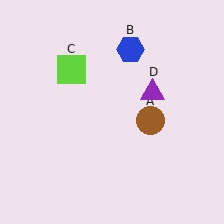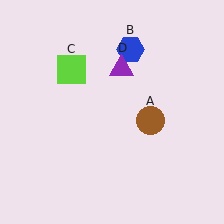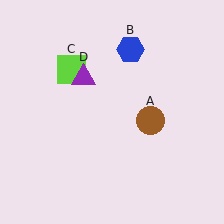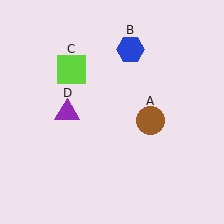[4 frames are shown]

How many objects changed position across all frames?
1 object changed position: purple triangle (object D).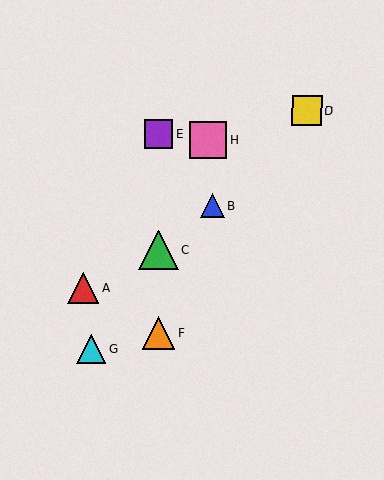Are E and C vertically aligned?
Yes, both are at x≈159.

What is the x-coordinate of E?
Object E is at x≈159.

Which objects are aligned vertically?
Objects C, E, F are aligned vertically.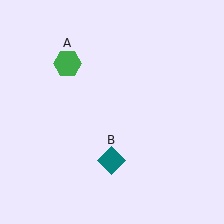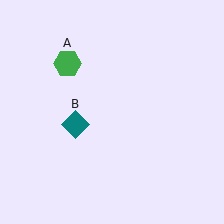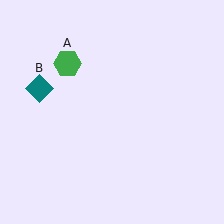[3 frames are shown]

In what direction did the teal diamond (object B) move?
The teal diamond (object B) moved up and to the left.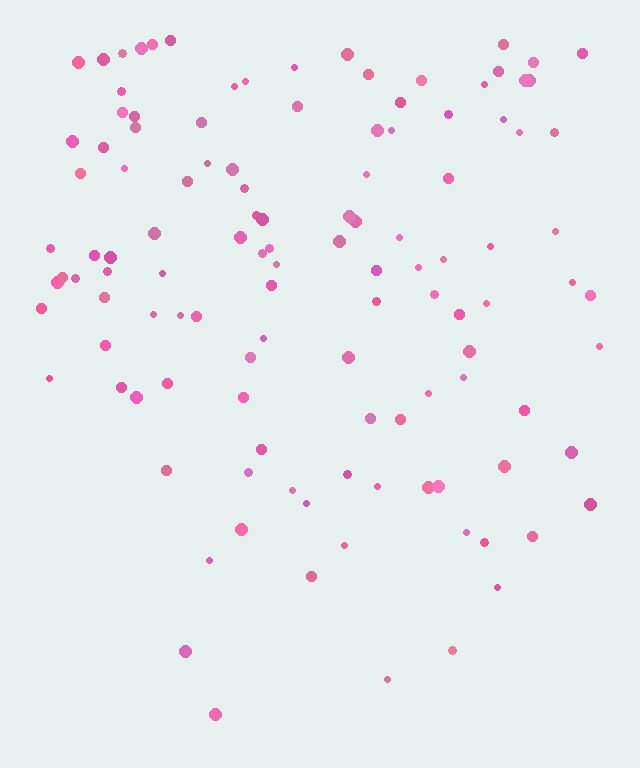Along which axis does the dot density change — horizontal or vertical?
Vertical.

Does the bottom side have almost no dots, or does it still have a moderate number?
Still a moderate number, just noticeably fewer than the top.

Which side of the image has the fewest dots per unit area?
The bottom.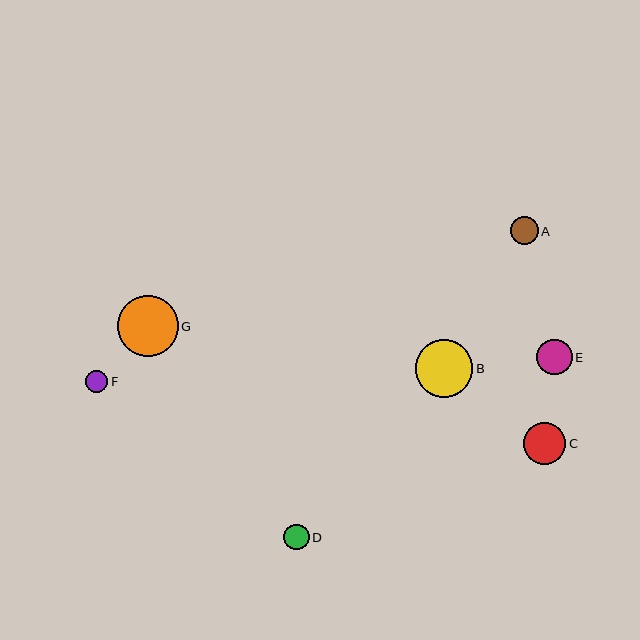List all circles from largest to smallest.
From largest to smallest: G, B, C, E, A, D, F.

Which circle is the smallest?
Circle F is the smallest with a size of approximately 22 pixels.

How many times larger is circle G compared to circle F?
Circle G is approximately 2.7 times the size of circle F.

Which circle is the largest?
Circle G is the largest with a size of approximately 61 pixels.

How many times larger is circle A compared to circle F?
Circle A is approximately 1.3 times the size of circle F.